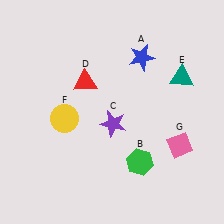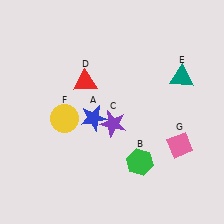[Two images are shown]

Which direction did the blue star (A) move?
The blue star (A) moved down.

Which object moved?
The blue star (A) moved down.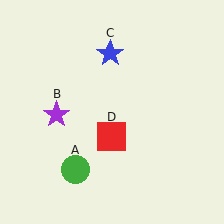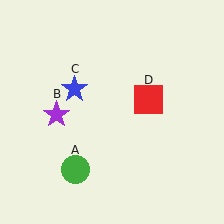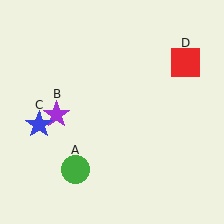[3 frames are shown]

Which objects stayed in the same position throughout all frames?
Green circle (object A) and purple star (object B) remained stationary.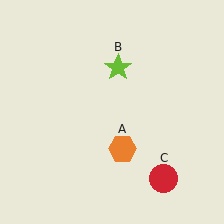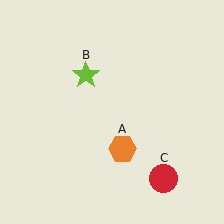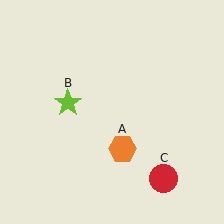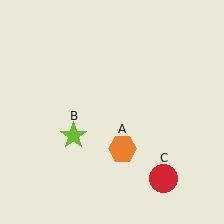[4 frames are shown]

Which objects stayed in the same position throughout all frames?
Orange hexagon (object A) and red circle (object C) remained stationary.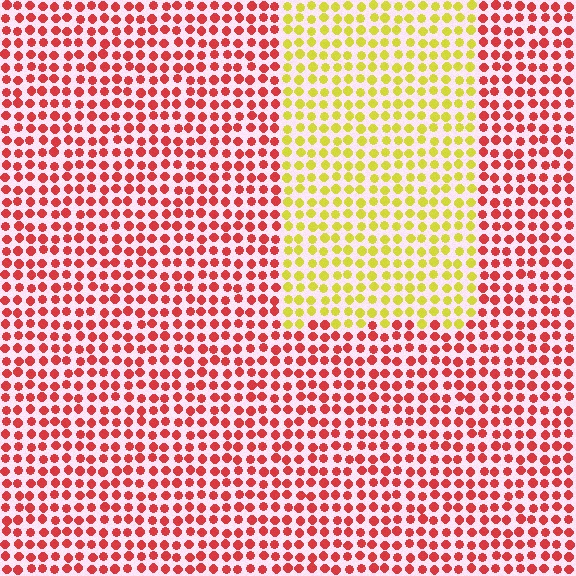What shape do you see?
I see a rectangle.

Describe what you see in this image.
The image is filled with small red elements in a uniform arrangement. A rectangle-shaped region is visible where the elements are tinted to a slightly different hue, forming a subtle color boundary.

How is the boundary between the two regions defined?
The boundary is defined purely by a slight shift in hue (about 65 degrees). Spacing, size, and orientation are identical on both sides.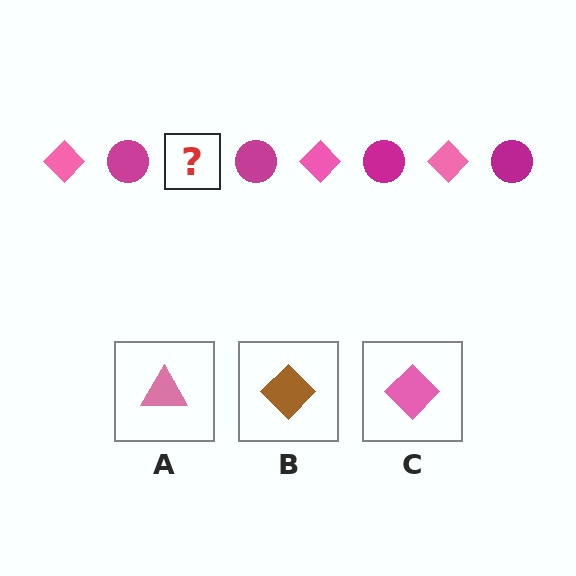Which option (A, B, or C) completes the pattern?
C.